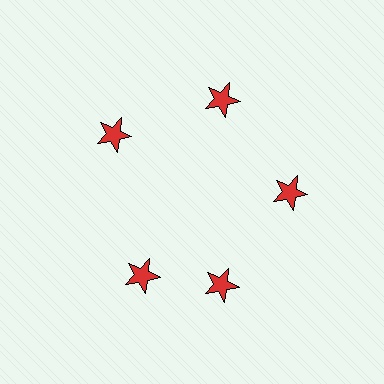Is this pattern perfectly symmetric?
No. The 5 red stars are arranged in a ring, but one element near the 8 o'clock position is rotated out of alignment along the ring, breaking the 5-fold rotational symmetry.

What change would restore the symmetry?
The symmetry would be restored by rotating it back into even spacing with its neighbors so that all 5 stars sit at equal angles and equal distance from the center.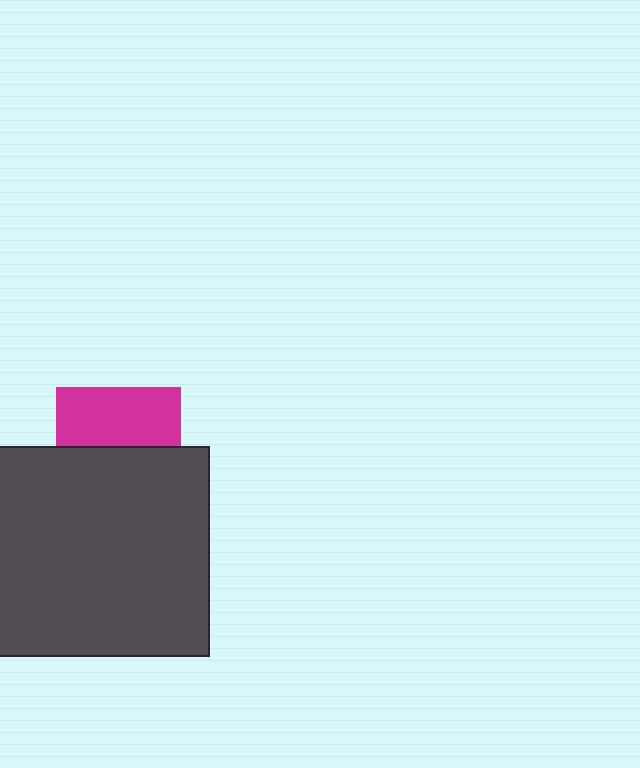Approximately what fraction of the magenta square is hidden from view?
Roughly 54% of the magenta square is hidden behind the dark gray rectangle.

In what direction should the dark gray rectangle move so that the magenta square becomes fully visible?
The dark gray rectangle should move down. That is the shortest direction to clear the overlap and leave the magenta square fully visible.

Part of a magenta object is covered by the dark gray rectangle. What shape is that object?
It is a square.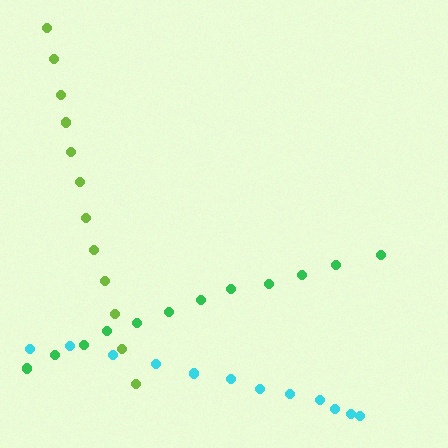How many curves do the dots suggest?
There are 3 distinct paths.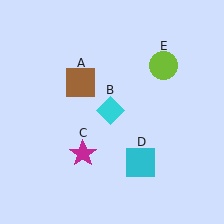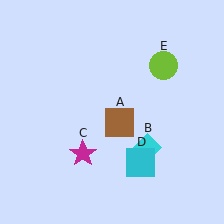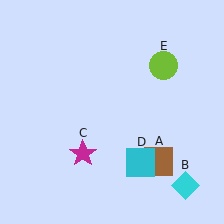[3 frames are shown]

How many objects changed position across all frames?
2 objects changed position: brown square (object A), cyan diamond (object B).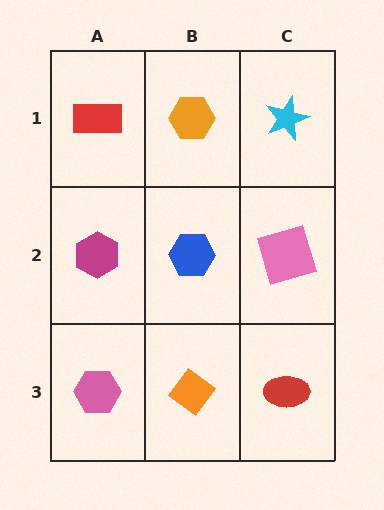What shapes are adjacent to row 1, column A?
A magenta hexagon (row 2, column A), an orange hexagon (row 1, column B).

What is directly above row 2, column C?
A cyan star.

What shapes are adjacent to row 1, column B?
A blue hexagon (row 2, column B), a red rectangle (row 1, column A), a cyan star (row 1, column C).